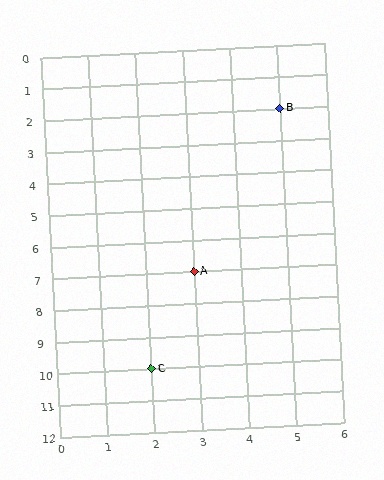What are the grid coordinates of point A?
Point A is at grid coordinates (3, 7).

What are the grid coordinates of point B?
Point B is at grid coordinates (5, 2).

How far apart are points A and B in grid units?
Points A and B are 2 columns and 5 rows apart (about 5.4 grid units diagonally).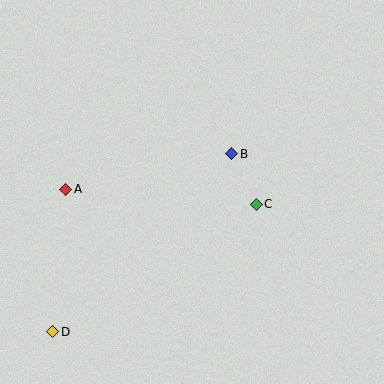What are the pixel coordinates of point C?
Point C is at (256, 204).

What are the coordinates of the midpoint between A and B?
The midpoint between A and B is at (149, 171).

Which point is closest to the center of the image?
Point B at (232, 154) is closest to the center.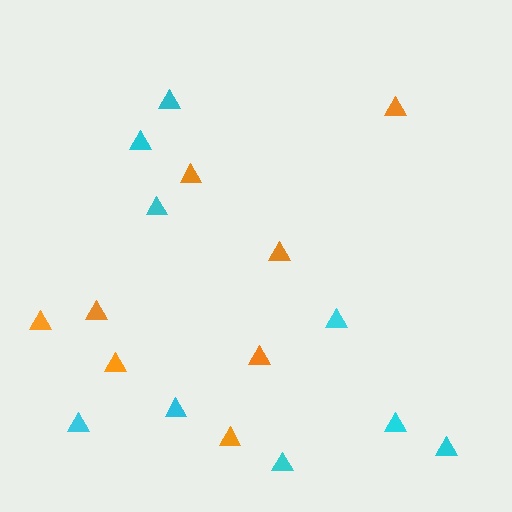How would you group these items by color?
There are 2 groups: one group of orange triangles (8) and one group of cyan triangles (9).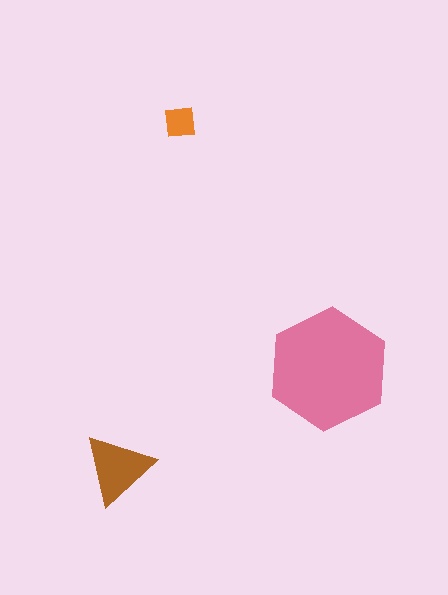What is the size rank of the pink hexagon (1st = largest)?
1st.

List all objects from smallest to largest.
The orange square, the brown triangle, the pink hexagon.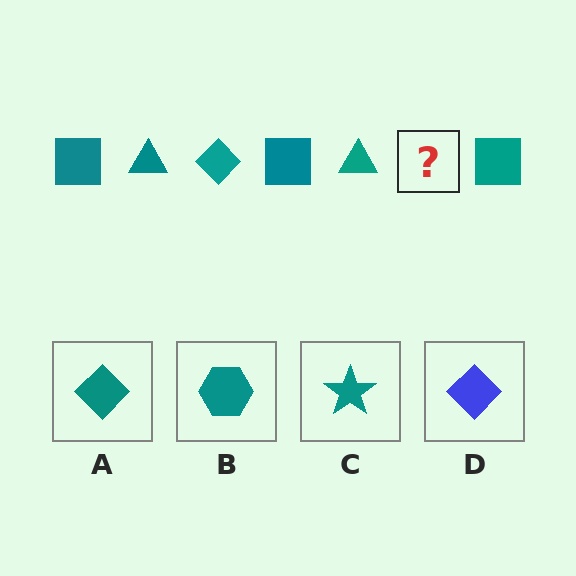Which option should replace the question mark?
Option A.